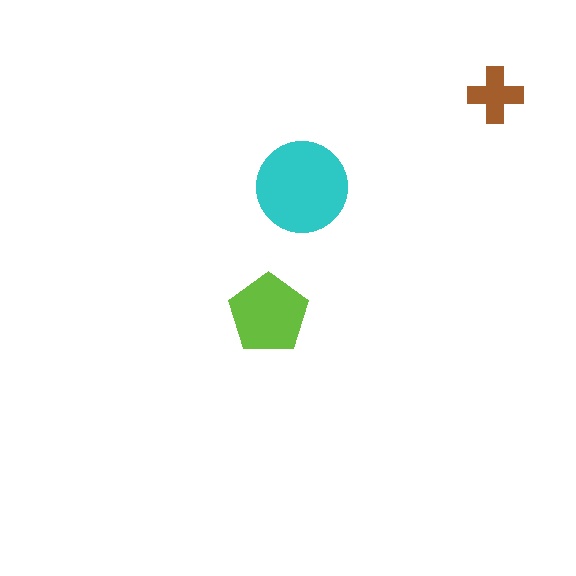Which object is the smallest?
The brown cross.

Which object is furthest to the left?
The lime pentagon is leftmost.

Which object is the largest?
The cyan circle.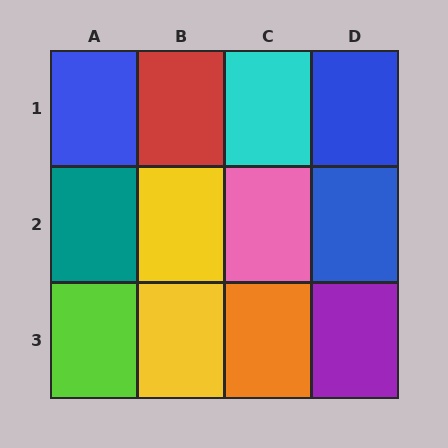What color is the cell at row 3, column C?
Orange.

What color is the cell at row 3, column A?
Lime.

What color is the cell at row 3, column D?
Purple.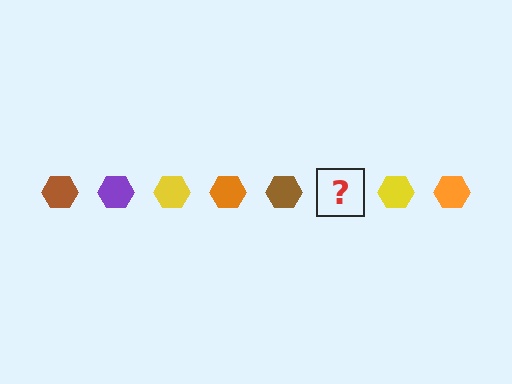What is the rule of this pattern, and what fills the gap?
The rule is that the pattern cycles through brown, purple, yellow, orange hexagons. The gap should be filled with a purple hexagon.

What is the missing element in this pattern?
The missing element is a purple hexagon.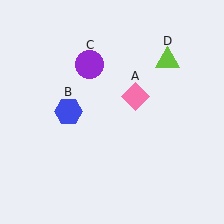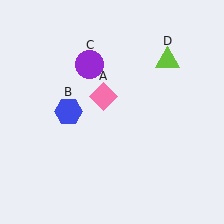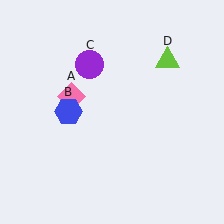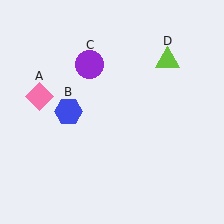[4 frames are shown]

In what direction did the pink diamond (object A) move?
The pink diamond (object A) moved left.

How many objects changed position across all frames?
1 object changed position: pink diamond (object A).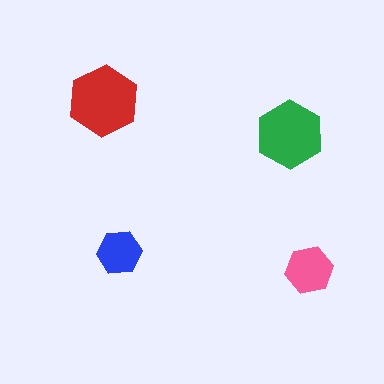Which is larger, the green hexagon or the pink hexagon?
The green one.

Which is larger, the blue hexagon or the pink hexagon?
The pink one.